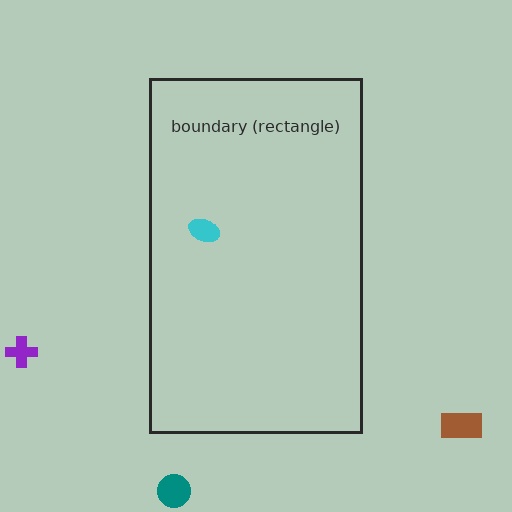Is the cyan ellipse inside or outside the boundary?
Inside.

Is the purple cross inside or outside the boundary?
Outside.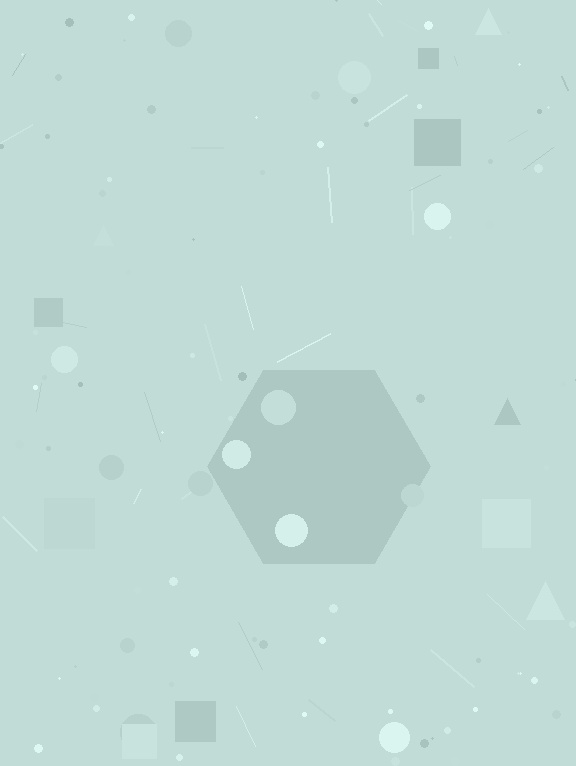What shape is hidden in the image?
A hexagon is hidden in the image.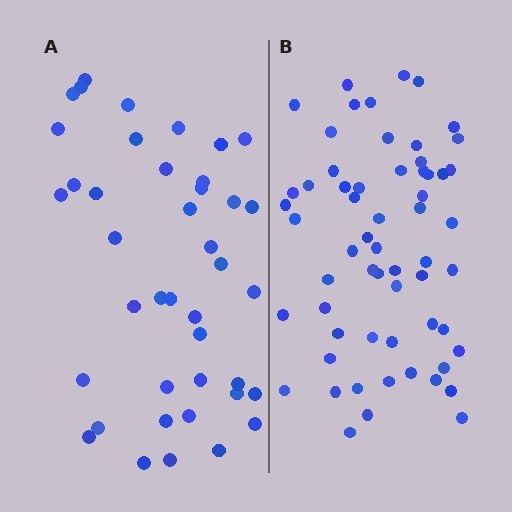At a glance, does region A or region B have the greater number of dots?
Region B (the right region) has more dots.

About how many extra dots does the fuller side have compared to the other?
Region B has approximately 20 more dots than region A.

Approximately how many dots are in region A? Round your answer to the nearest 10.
About 40 dots. (The exact count is 41, which rounds to 40.)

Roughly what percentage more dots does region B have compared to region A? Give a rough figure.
About 45% more.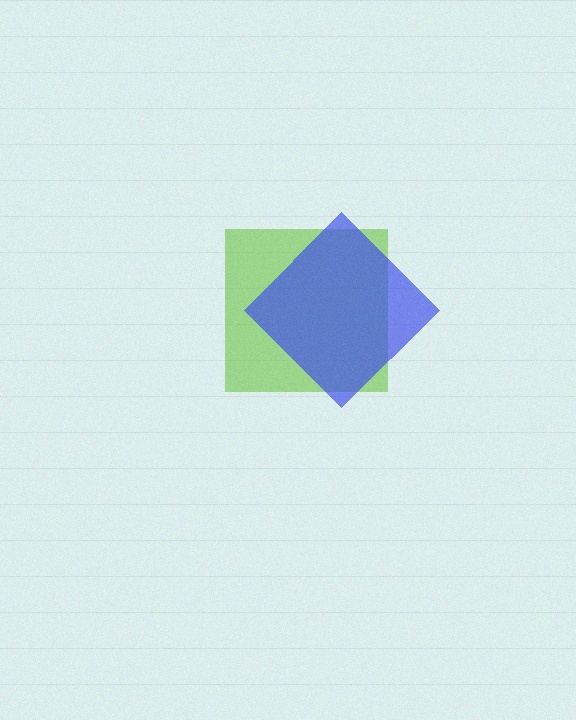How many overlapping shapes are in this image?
There are 2 overlapping shapes in the image.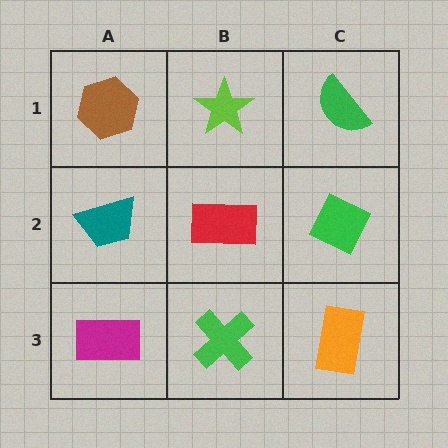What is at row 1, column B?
A lime star.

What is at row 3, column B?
A green cross.